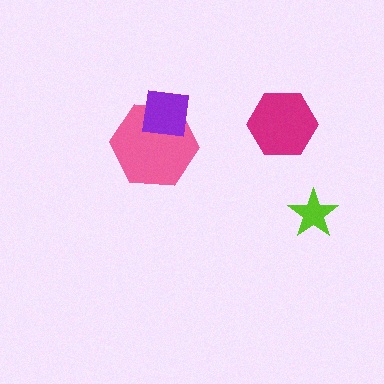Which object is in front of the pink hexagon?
The purple square is in front of the pink hexagon.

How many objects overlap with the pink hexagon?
1 object overlaps with the pink hexagon.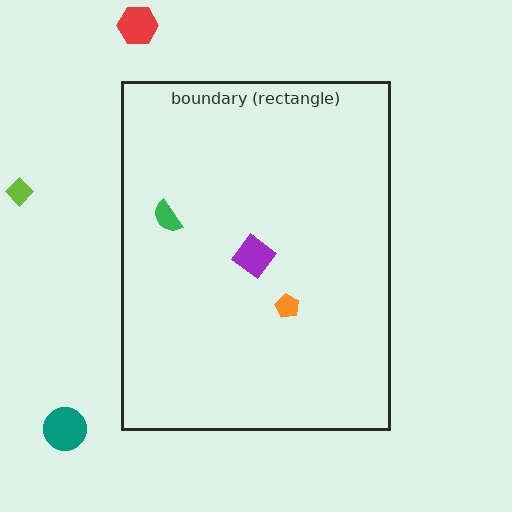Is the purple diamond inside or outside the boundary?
Inside.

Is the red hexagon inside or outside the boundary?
Outside.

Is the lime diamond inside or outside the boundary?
Outside.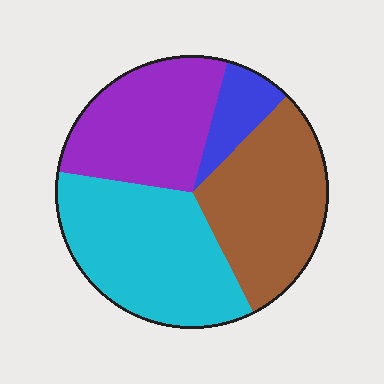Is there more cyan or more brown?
Cyan.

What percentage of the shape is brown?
Brown covers roughly 30% of the shape.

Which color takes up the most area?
Cyan, at roughly 35%.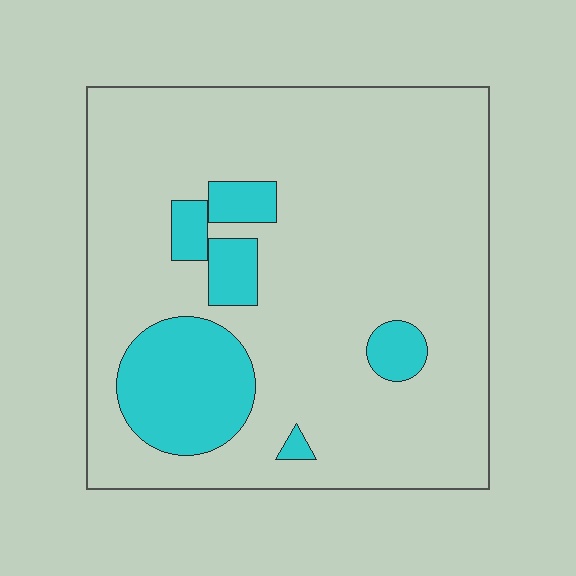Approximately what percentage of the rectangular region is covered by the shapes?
Approximately 15%.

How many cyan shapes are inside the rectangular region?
6.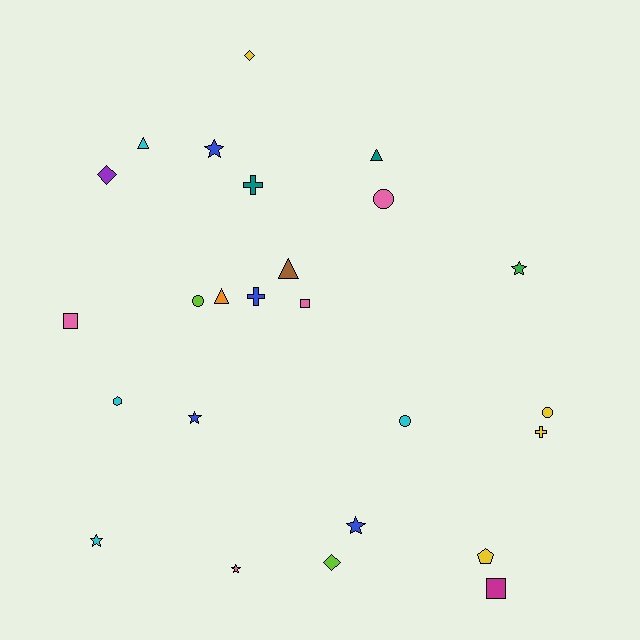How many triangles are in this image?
There are 4 triangles.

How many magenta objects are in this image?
There is 1 magenta object.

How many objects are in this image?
There are 25 objects.